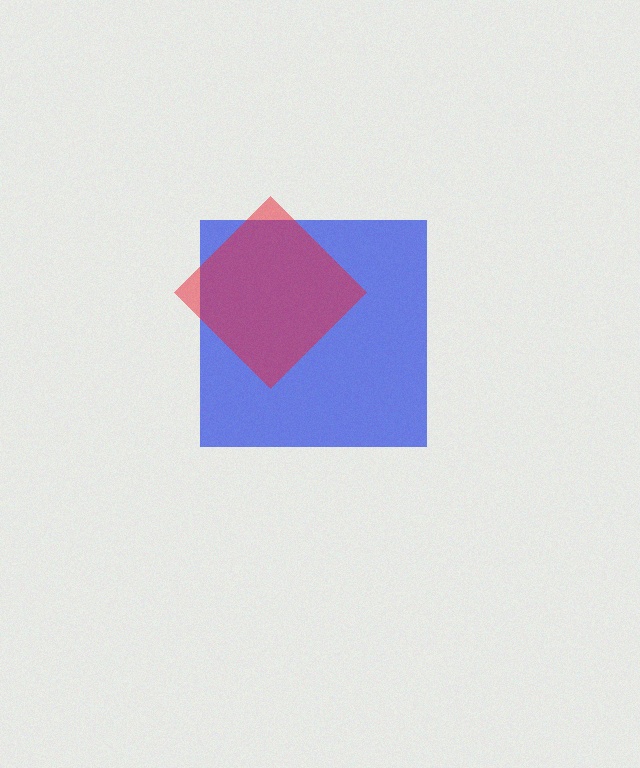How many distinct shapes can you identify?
There are 2 distinct shapes: a blue square, a red diamond.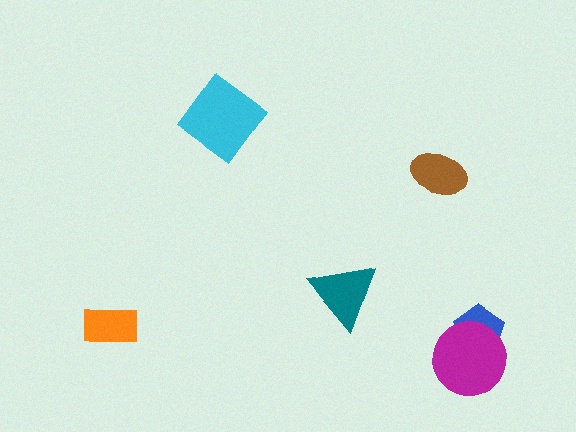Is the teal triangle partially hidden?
No, no other shape covers it.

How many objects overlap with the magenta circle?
1 object overlaps with the magenta circle.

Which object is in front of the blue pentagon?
The magenta circle is in front of the blue pentagon.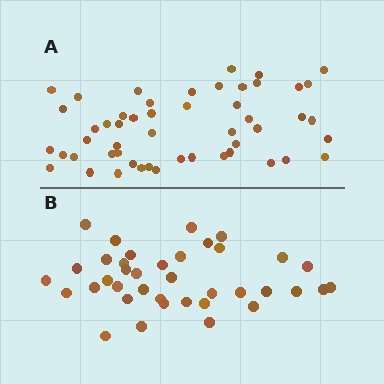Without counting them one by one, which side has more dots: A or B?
Region A (the top region) has more dots.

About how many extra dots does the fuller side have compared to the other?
Region A has approximately 15 more dots than region B.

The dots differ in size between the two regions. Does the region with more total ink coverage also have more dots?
No. Region B has more total ink coverage because its dots are larger, but region A actually contains more individual dots. Total area can be misleading — the number of items is what matters here.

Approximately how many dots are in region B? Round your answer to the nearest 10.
About 40 dots. (The exact count is 38, which rounds to 40.)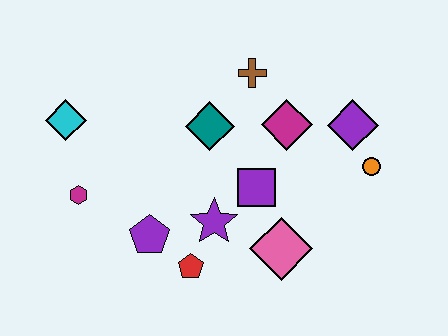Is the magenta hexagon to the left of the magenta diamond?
Yes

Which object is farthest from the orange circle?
The cyan diamond is farthest from the orange circle.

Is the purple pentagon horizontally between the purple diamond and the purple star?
No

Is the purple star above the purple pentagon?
Yes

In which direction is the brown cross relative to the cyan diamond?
The brown cross is to the right of the cyan diamond.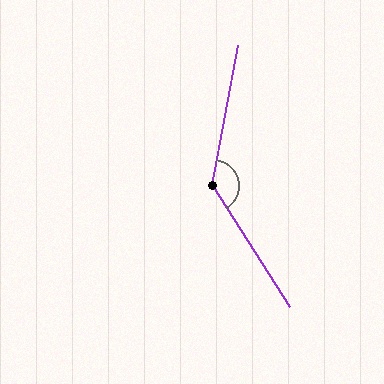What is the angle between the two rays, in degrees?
Approximately 137 degrees.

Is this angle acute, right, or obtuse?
It is obtuse.